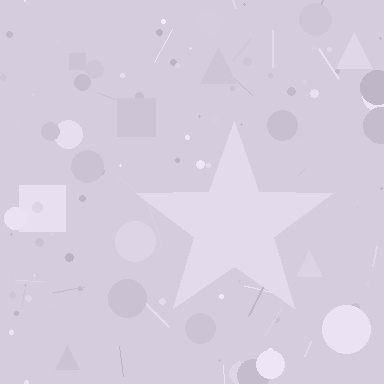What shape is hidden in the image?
A star is hidden in the image.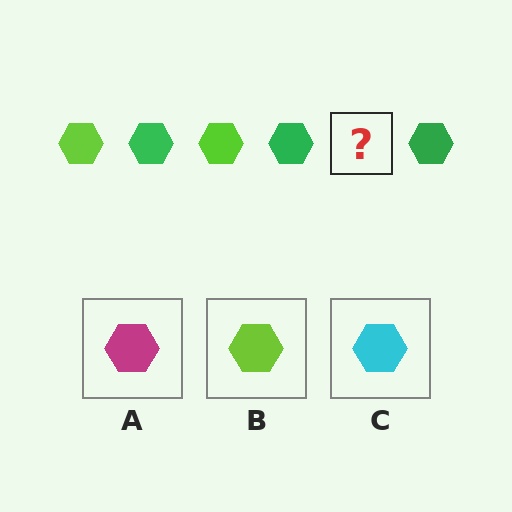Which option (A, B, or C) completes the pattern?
B.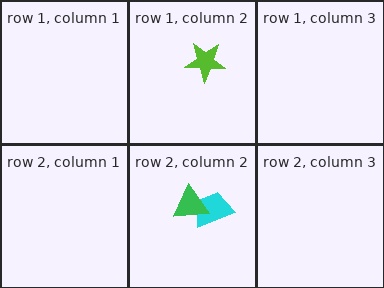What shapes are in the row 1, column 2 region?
The lime star.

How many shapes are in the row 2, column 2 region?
2.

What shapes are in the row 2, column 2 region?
The cyan trapezoid, the green triangle.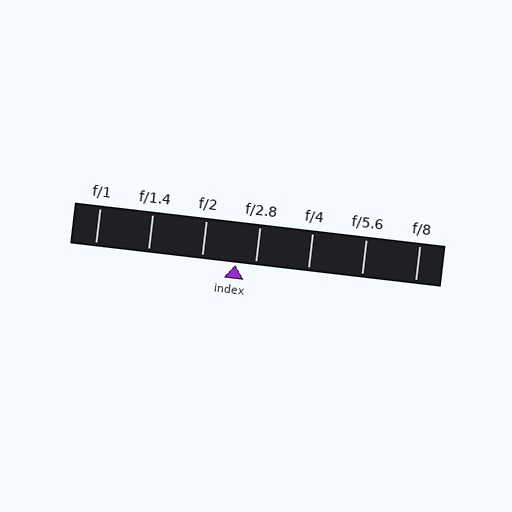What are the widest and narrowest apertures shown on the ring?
The widest aperture shown is f/1 and the narrowest is f/8.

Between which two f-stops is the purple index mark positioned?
The index mark is between f/2 and f/2.8.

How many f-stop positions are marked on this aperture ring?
There are 7 f-stop positions marked.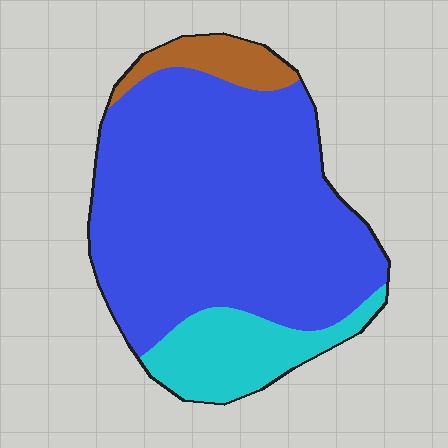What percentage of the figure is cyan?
Cyan covers around 15% of the figure.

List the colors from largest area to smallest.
From largest to smallest: blue, cyan, brown.